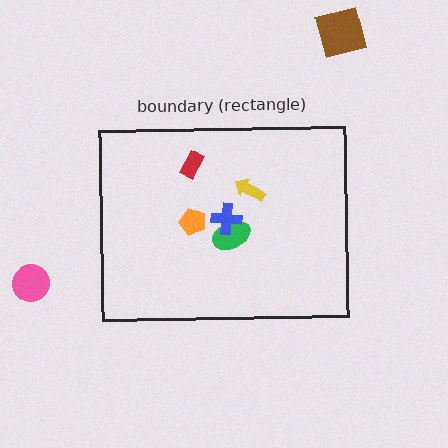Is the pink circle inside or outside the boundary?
Outside.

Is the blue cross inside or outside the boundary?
Inside.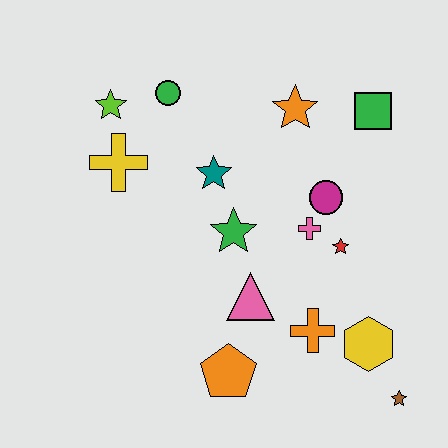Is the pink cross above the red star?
Yes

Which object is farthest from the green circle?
The brown star is farthest from the green circle.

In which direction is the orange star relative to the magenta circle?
The orange star is above the magenta circle.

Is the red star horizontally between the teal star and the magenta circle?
No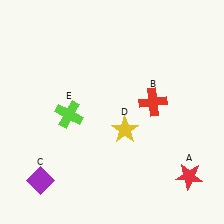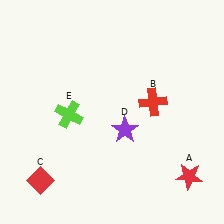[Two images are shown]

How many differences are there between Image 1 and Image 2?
There are 2 differences between the two images.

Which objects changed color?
C changed from purple to red. D changed from yellow to purple.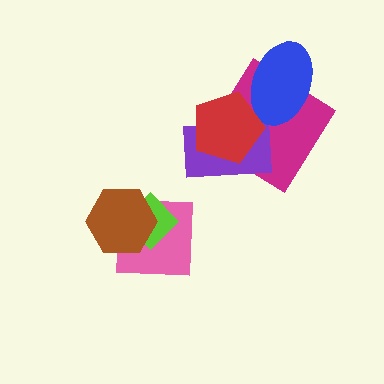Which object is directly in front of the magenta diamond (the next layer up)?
The purple rectangle is directly in front of the magenta diamond.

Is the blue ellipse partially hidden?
Yes, it is partially covered by another shape.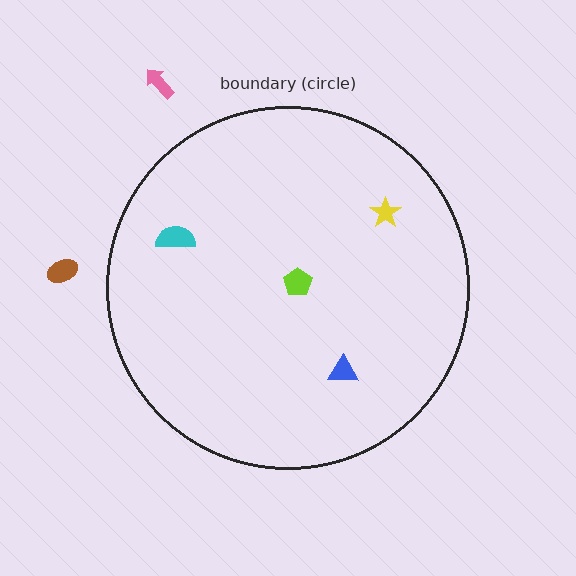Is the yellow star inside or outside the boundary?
Inside.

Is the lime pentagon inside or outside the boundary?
Inside.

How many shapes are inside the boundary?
4 inside, 2 outside.